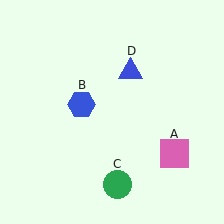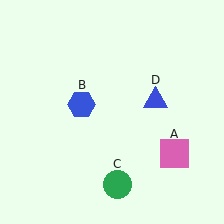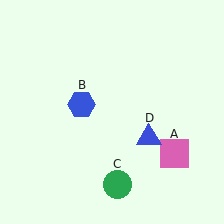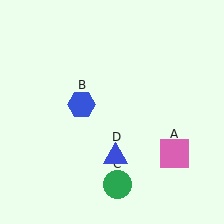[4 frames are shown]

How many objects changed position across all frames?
1 object changed position: blue triangle (object D).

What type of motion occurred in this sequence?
The blue triangle (object D) rotated clockwise around the center of the scene.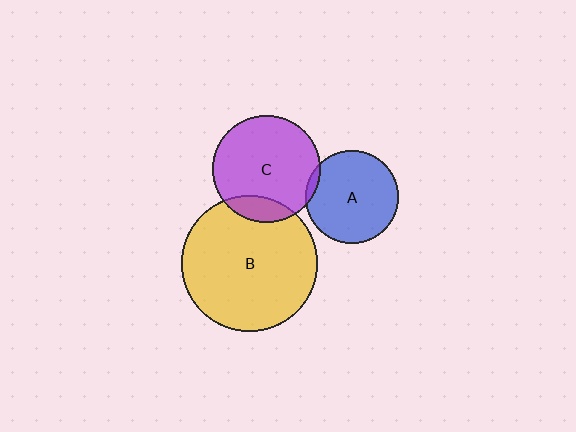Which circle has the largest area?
Circle B (yellow).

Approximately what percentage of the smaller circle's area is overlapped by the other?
Approximately 5%.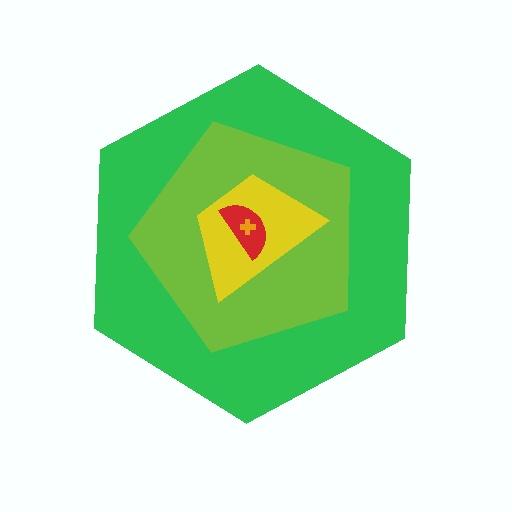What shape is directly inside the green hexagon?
The lime pentagon.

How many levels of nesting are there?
5.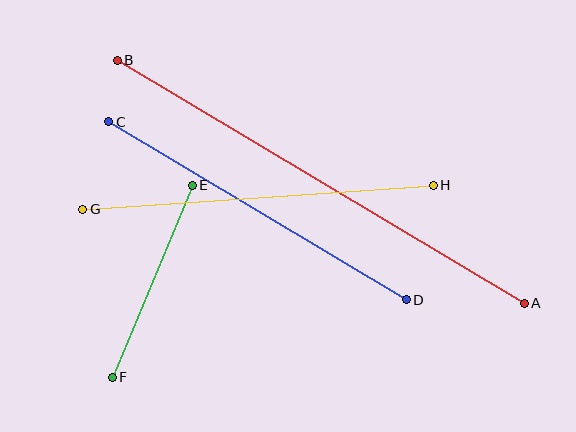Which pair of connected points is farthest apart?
Points A and B are farthest apart.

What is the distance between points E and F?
The distance is approximately 208 pixels.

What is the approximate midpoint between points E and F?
The midpoint is at approximately (152, 281) pixels.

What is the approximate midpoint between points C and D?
The midpoint is at approximately (257, 211) pixels.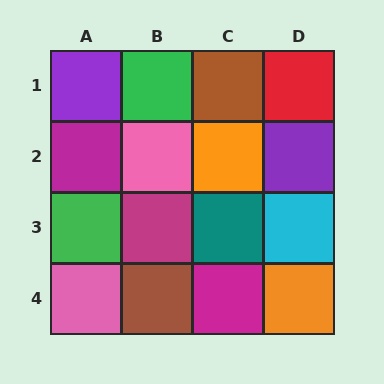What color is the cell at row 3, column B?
Magenta.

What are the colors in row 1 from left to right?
Purple, green, brown, red.